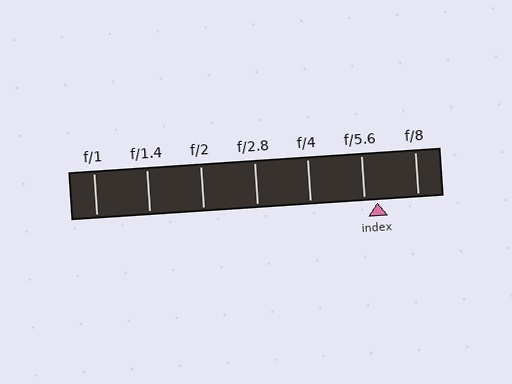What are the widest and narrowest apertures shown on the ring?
The widest aperture shown is f/1 and the narrowest is f/8.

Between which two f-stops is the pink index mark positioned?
The index mark is between f/5.6 and f/8.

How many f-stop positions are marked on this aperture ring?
There are 7 f-stop positions marked.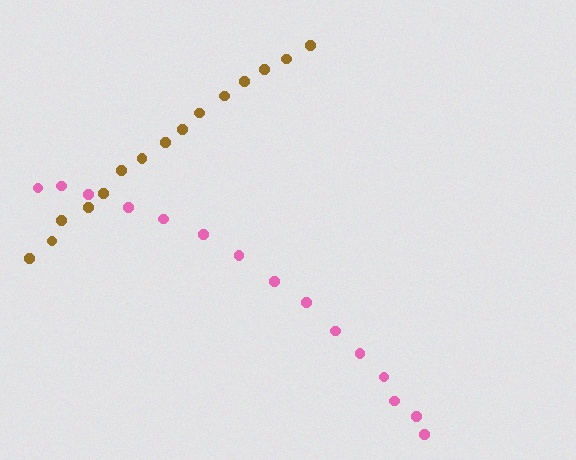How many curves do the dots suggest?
There are 2 distinct paths.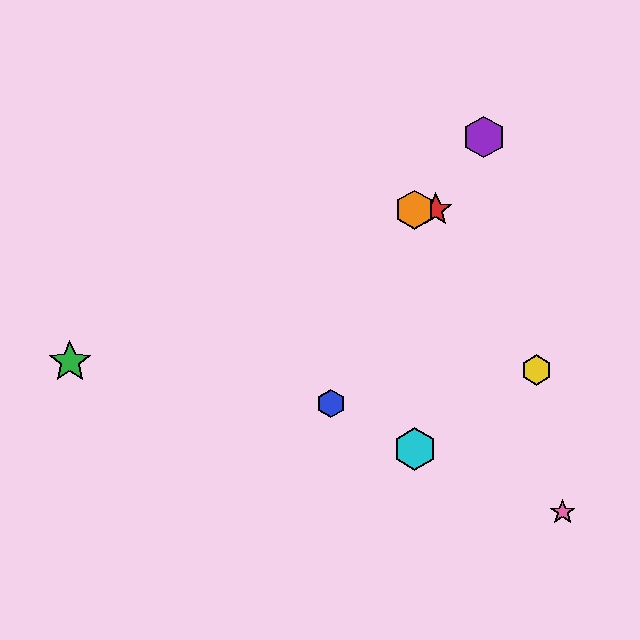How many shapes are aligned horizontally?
2 shapes (the red star, the orange hexagon) are aligned horizontally.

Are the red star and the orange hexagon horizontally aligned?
Yes, both are at y≈210.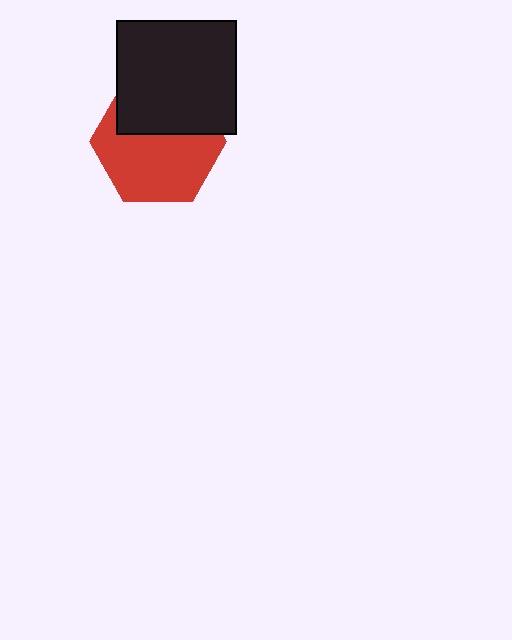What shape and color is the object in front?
The object in front is a black rectangle.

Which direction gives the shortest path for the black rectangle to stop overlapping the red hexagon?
Moving up gives the shortest separation.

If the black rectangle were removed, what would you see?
You would see the complete red hexagon.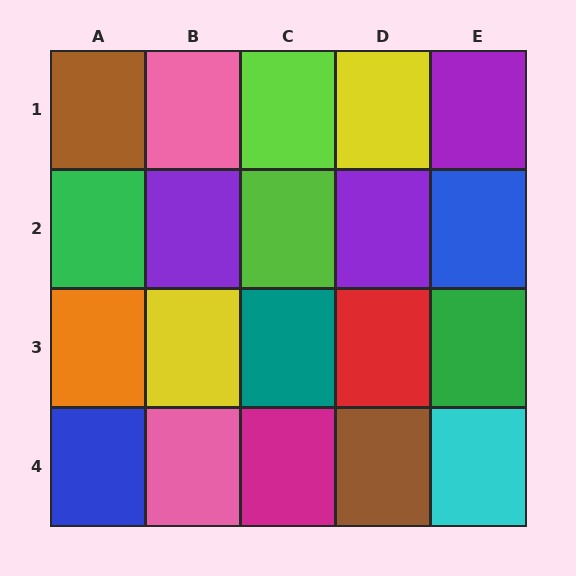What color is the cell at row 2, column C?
Lime.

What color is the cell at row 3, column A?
Orange.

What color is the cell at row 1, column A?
Brown.